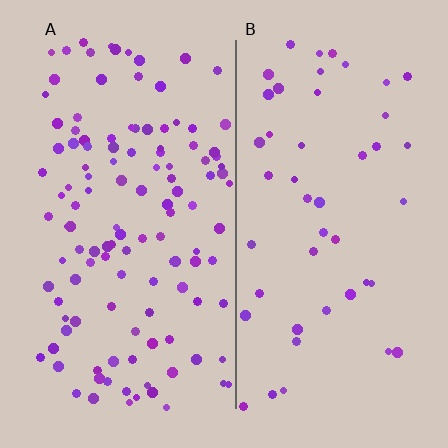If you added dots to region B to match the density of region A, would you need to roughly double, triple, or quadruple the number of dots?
Approximately triple.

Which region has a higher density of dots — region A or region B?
A (the left).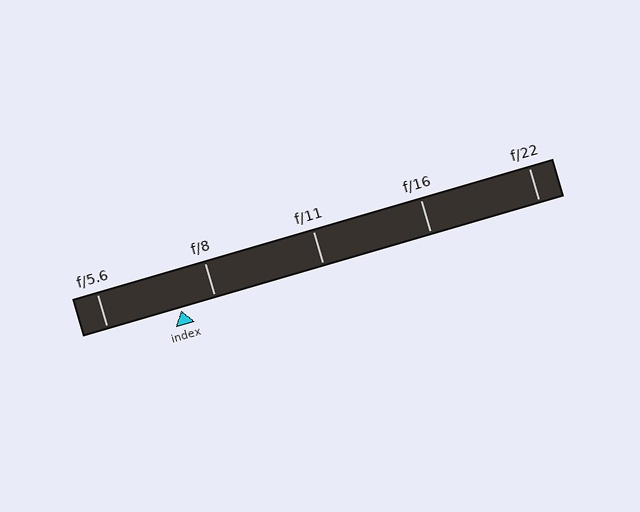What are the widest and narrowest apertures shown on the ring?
The widest aperture shown is f/5.6 and the narrowest is f/22.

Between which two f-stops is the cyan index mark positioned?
The index mark is between f/5.6 and f/8.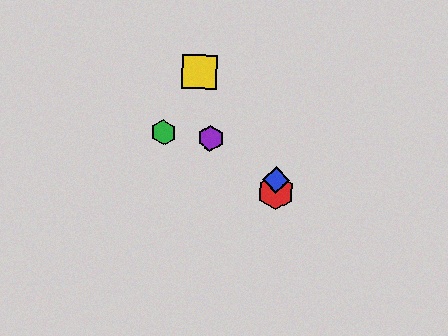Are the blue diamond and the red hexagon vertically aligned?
Yes, both are at x≈276.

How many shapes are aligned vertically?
2 shapes (the red hexagon, the blue diamond) are aligned vertically.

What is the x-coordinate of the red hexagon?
The red hexagon is at x≈276.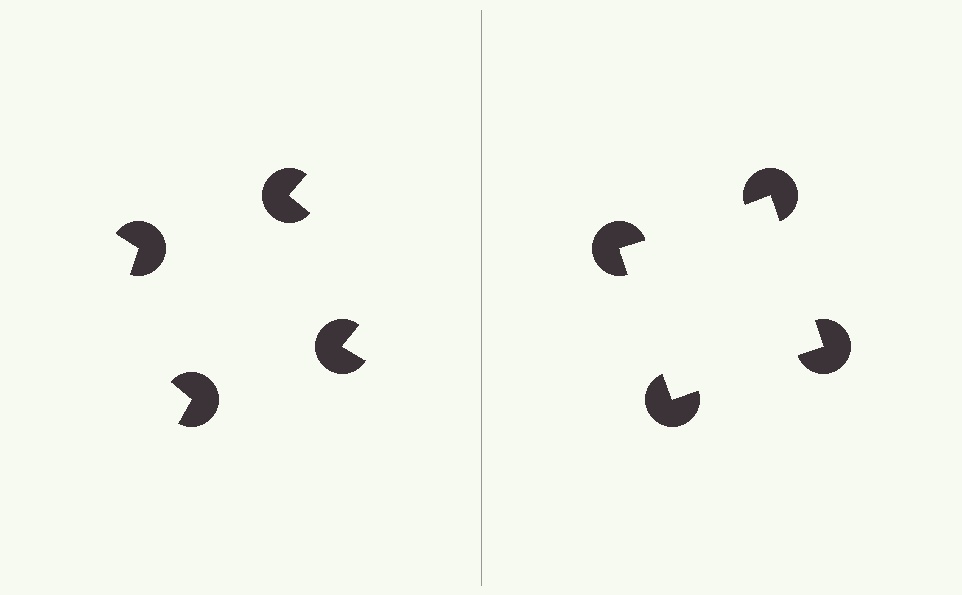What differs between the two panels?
The pac-man discs are positioned identically on both sides; only the wedge orientations differ. On the right they align to a square; on the left they are misaligned.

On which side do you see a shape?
An illusory square appears on the right side. On the left side the wedge cuts are rotated, so no coherent shape forms.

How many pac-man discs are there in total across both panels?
8 — 4 on each side.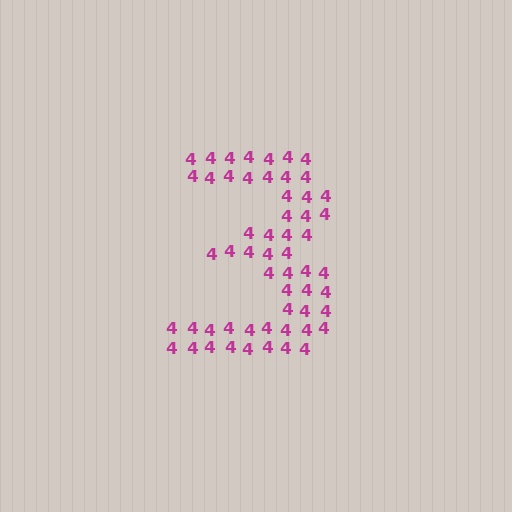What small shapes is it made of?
It is made of small digit 4's.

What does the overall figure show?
The overall figure shows the digit 3.